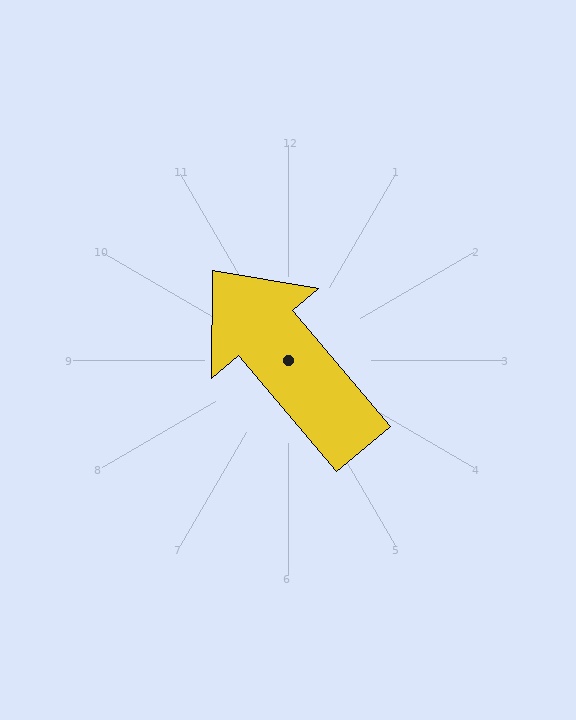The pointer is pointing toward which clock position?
Roughly 11 o'clock.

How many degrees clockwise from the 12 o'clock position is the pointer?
Approximately 320 degrees.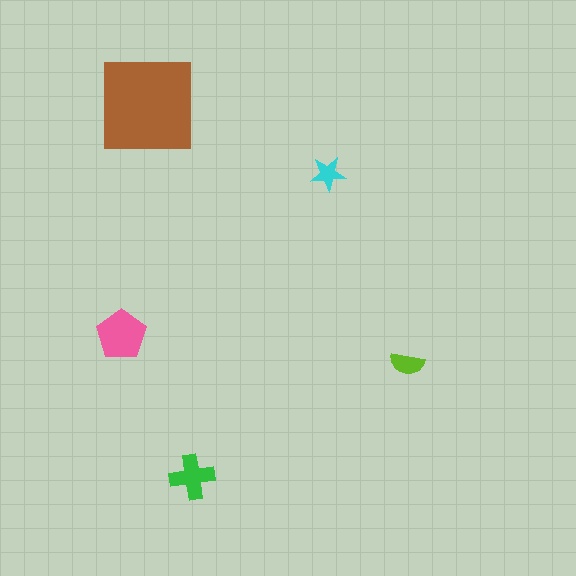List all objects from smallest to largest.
The cyan star, the lime semicircle, the green cross, the pink pentagon, the brown square.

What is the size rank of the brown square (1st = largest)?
1st.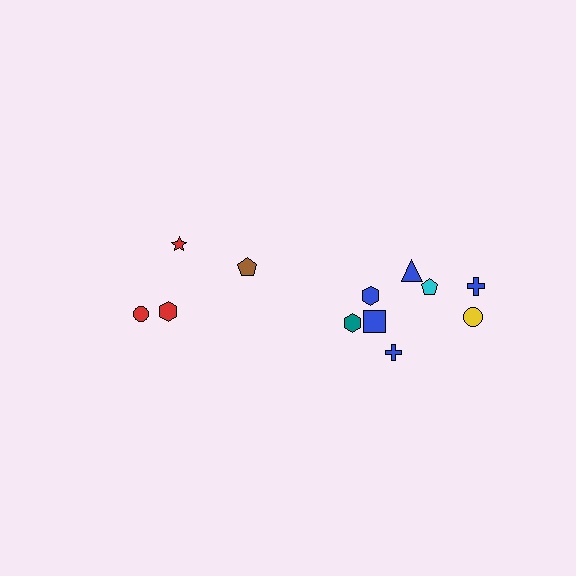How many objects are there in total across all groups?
There are 12 objects.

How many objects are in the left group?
There are 4 objects.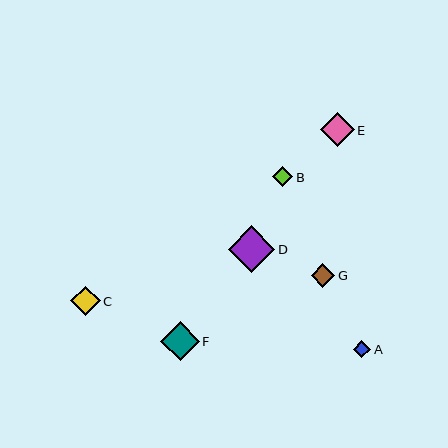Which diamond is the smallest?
Diamond A is the smallest with a size of approximately 18 pixels.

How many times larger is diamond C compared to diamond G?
Diamond C is approximately 1.3 times the size of diamond G.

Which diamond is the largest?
Diamond D is the largest with a size of approximately 46 pixels.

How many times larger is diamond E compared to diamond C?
Diamond E is approximately 1.1 times the size of diamond C.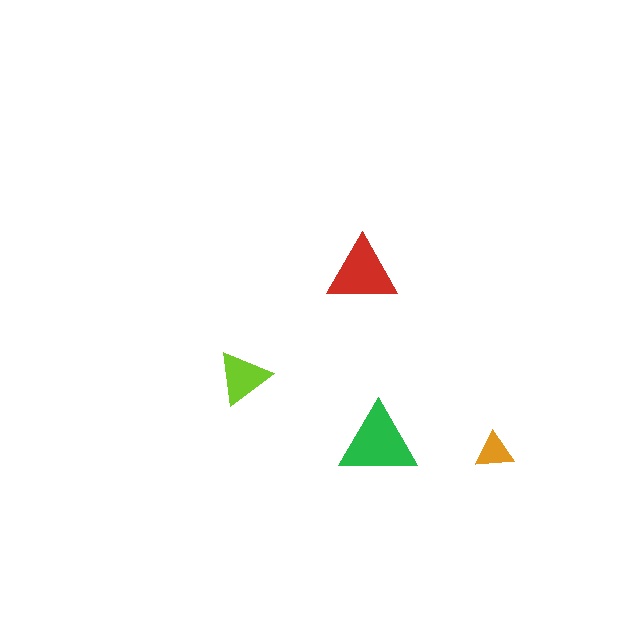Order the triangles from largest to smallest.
the green one, the red one, the lime one, the orange one.